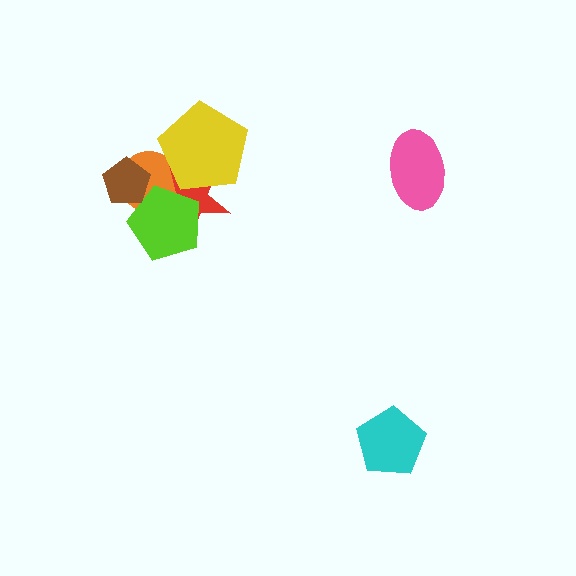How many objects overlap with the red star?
3 objects overlap with the red star.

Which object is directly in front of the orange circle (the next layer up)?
The red star is directly in front of the orange circle.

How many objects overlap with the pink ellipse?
0 objects overlap with the pink ellipse.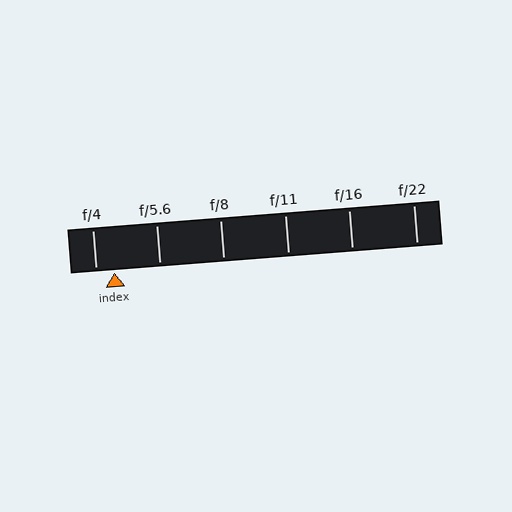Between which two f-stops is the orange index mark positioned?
The index mark is between f/4 and f/5.6.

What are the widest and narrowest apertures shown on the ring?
The widest aperture shown is f/4 and the narrowest is f/22.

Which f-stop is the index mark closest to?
The index mark is closest to f/4.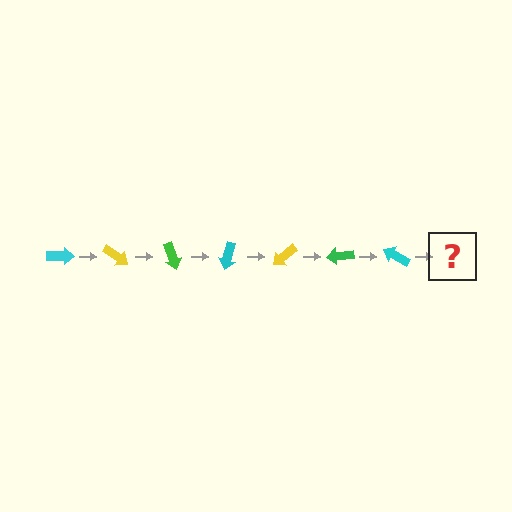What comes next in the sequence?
The next element should be a yellow arrow, rotated 245 degrees from the start.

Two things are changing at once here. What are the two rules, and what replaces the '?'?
The two rules are that it rotates 35 degrees each step and the color cycles through cyan, yellow, and green. The '?' should be a yellow arrow, rotated 245 degrees from the start.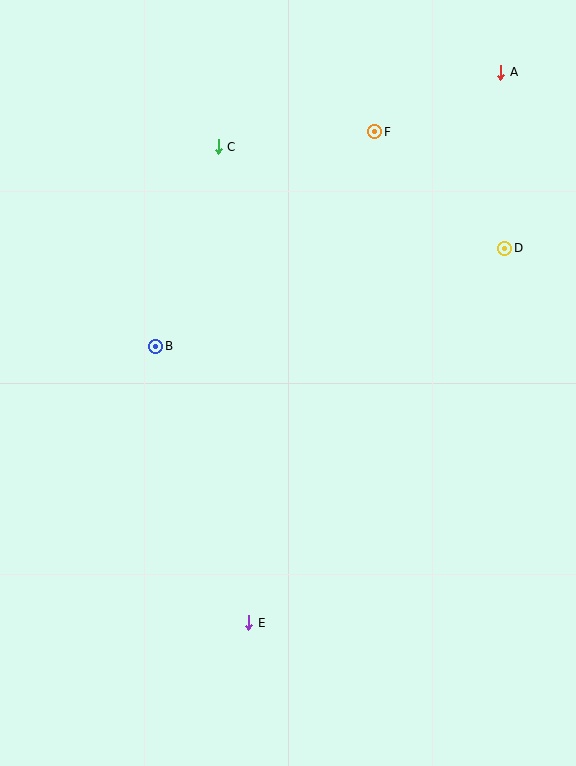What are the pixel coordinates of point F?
Point F is at (375, 132).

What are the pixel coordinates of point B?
Point B is at (156, 346).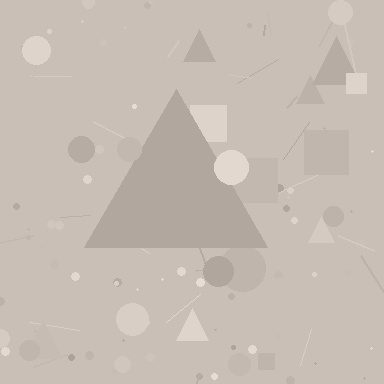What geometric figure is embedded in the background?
A triangle is embedded in the background.